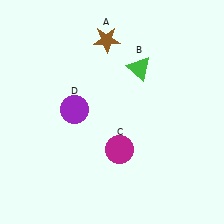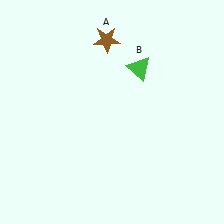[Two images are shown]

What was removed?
The magenta circle (C), the purple circle (D) were removed in Image 2.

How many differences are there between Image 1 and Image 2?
There are 2 differences between the two images.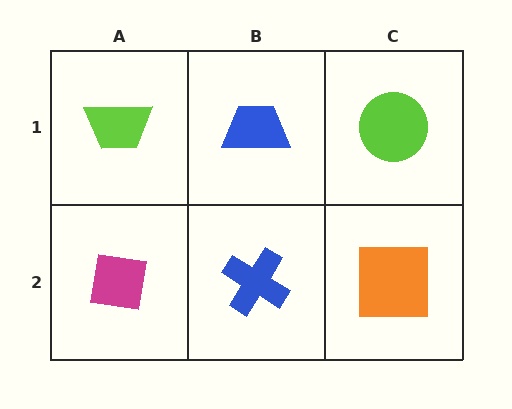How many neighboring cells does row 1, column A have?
2.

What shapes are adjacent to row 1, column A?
A magenta square (row 2, column A), a blue trapezoid (row 1, column B).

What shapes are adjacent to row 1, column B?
A blue cross (row 2, column B), a lime trapezoid (row 1, column A), a lime circle (row 1, column C).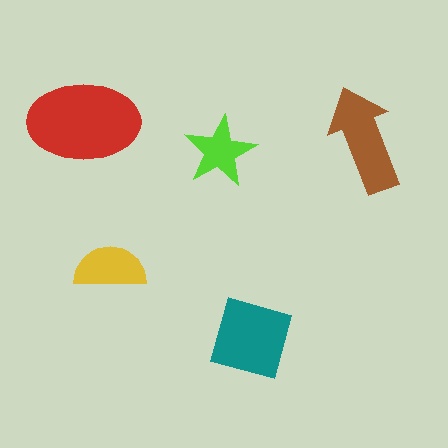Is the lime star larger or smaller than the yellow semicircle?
Smaller.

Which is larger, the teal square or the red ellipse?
The red ellipse.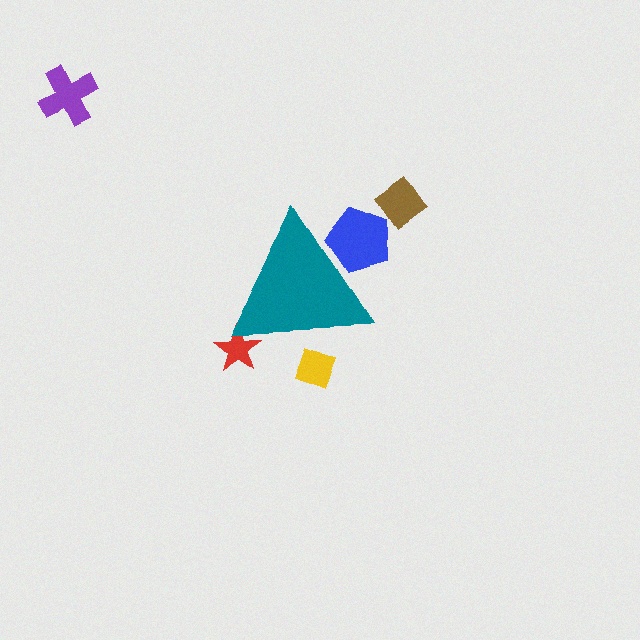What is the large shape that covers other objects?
A teal triangle.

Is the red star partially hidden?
Yes, the red star is partially hidden behind the teal triangle.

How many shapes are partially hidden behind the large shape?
3 shapes are partially hidden.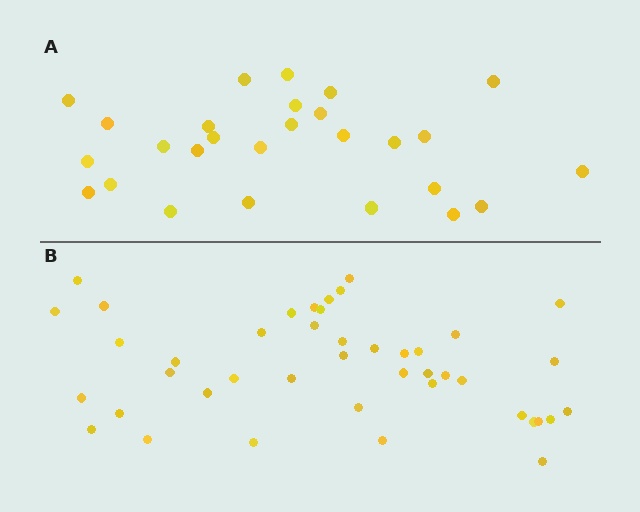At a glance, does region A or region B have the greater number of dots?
Region B (the bottom region) has more dots.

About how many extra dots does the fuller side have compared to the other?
Region B has approximately 15 more dots than region A.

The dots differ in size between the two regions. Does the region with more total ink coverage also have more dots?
No. Region A has more total ink coverage because its dots are larger, but region B actually contains more individual dots. Total area can be misleading — the number of items is what matters here.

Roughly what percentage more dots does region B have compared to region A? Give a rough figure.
About 60% more.